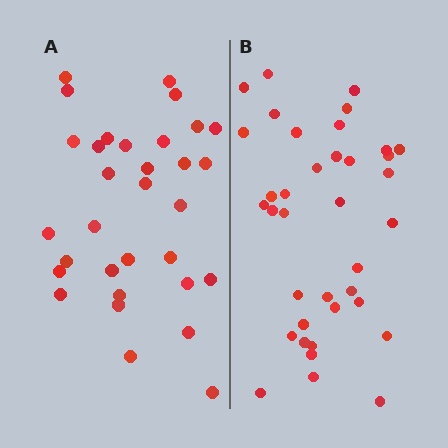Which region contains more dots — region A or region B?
Region B (the right region) has more dots.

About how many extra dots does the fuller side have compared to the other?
Region B has about 5 more dots than region A.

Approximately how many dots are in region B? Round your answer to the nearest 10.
About 40 dots. (The exact count is 37, which rounds to 40.)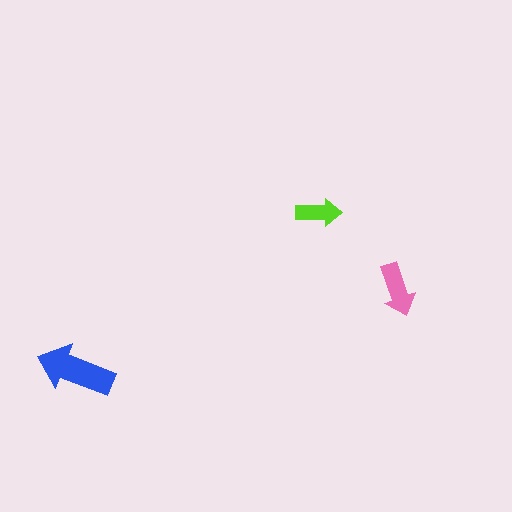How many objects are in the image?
There are 3 objects in the image.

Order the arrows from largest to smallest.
the blue one, the pink one, the lime one.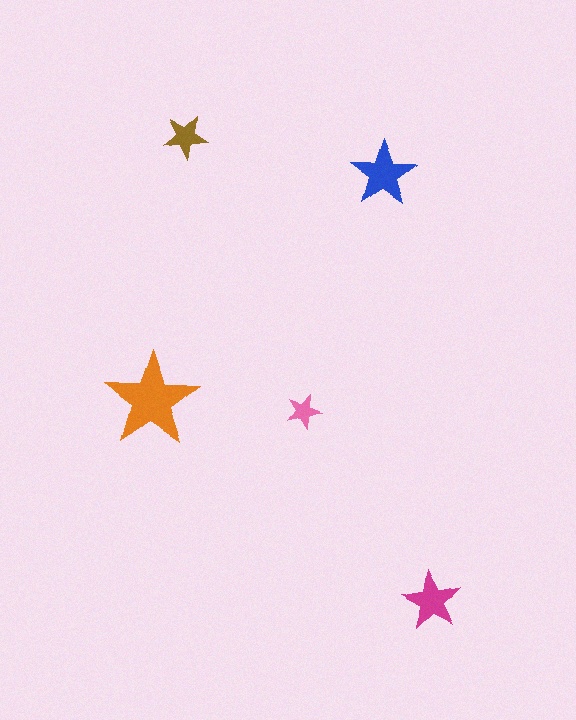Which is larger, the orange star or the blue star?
The orange one.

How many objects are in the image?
There are 5 objects in the image.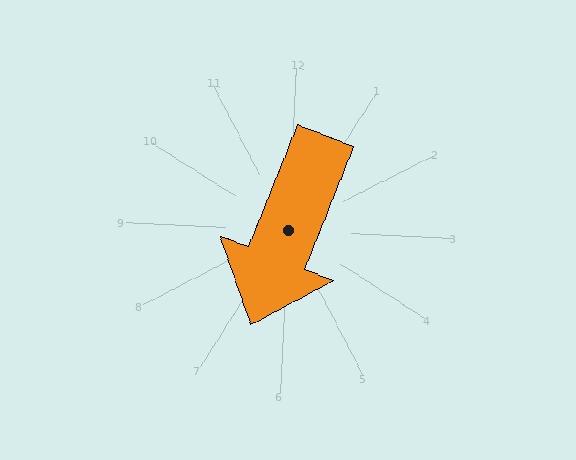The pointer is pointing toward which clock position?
Roughly 7 o'clock.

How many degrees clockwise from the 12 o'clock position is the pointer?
Approximately 199 degrees.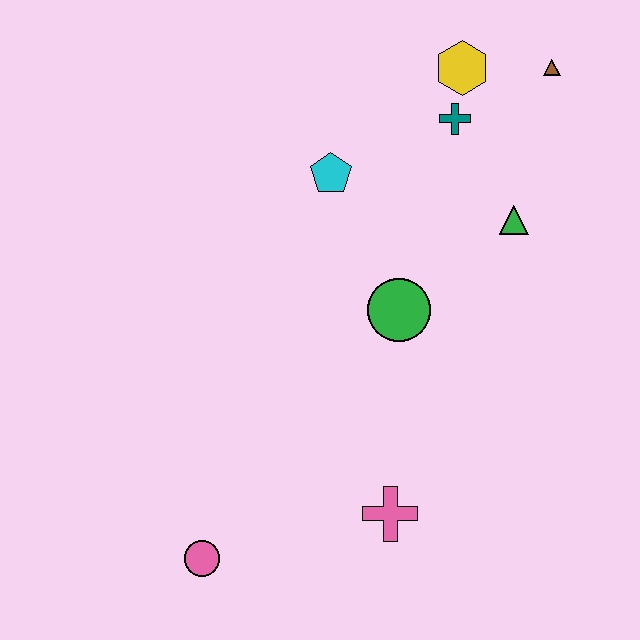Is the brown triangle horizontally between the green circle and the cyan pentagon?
No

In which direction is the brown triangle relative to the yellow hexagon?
The brown triangle is to the right of the yellow hexagon.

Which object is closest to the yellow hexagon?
The teal cross is closest to the yellow hexagon.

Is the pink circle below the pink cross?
Yes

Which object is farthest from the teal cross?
The pink circle is farthest from the teal cross.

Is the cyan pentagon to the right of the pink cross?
No